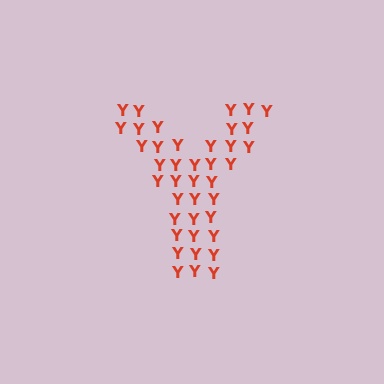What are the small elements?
The small elements are letter Y's.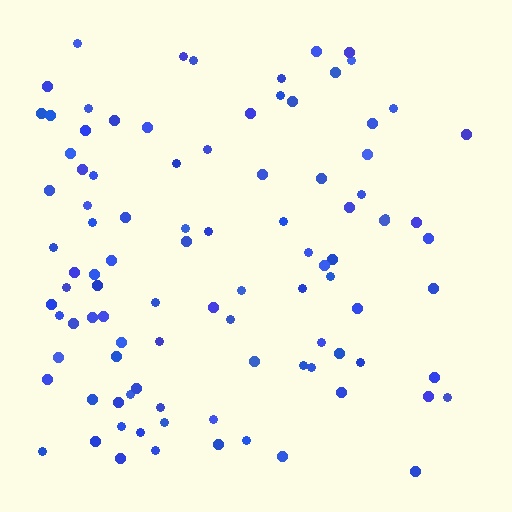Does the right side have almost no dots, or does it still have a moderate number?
Still a moderate number, just noticeably fewer than the left.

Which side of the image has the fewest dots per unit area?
The right.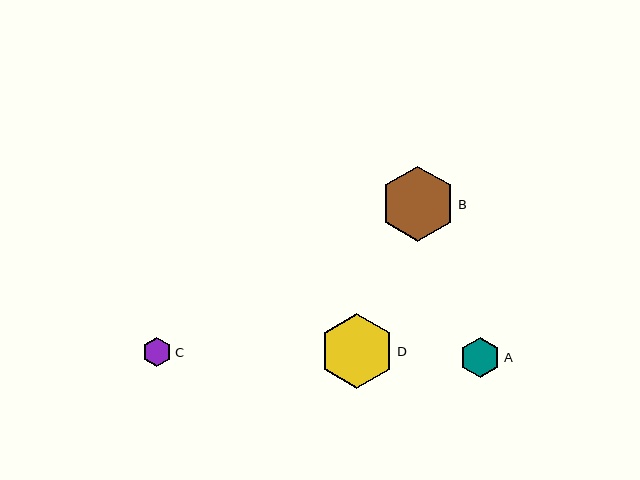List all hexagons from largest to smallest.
From largest to smallest: B, D, A, C.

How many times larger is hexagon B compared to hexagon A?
Hexagon B is approximately 1.8 times the size of hexagon A.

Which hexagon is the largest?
Hexagon B is the largest with a size of approximately 75 pixels.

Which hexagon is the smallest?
Hexagon C is the smallest with a size of approximately 30 pixels.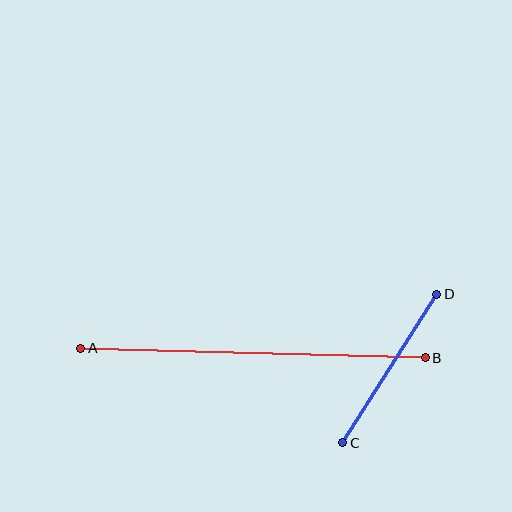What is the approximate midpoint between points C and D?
The midpoint is at approximately (390, 369) pixels.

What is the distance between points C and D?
The distance is approximately 176 pixels.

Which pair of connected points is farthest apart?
Points A and B are farthest apart.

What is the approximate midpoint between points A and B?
The midpoint is at approximately (253, 353) pixels.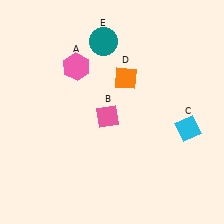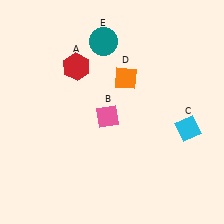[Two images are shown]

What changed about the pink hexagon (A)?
In Image 1, A is pink. In Image 2, it changed to red.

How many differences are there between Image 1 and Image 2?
There is 1 difference between the two images.